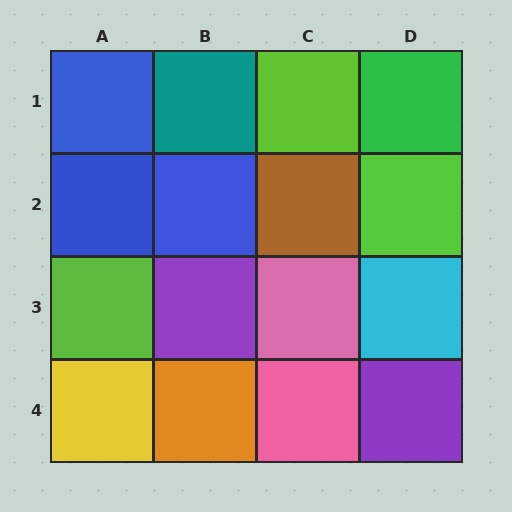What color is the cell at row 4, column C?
Pink.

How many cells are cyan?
1 cell is cyan.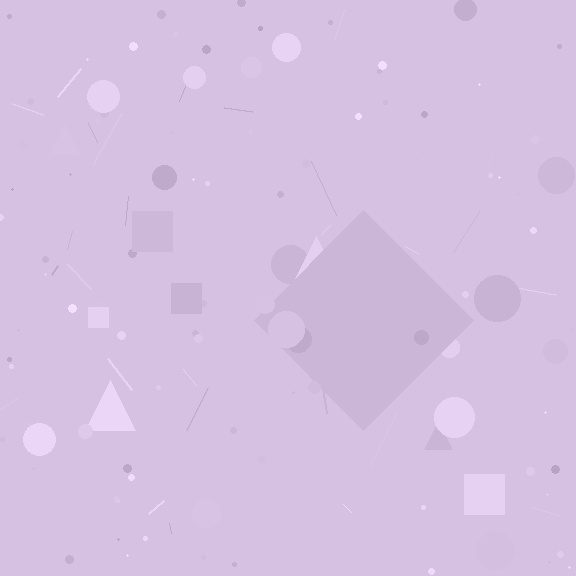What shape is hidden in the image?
A diamond is hidden in the image.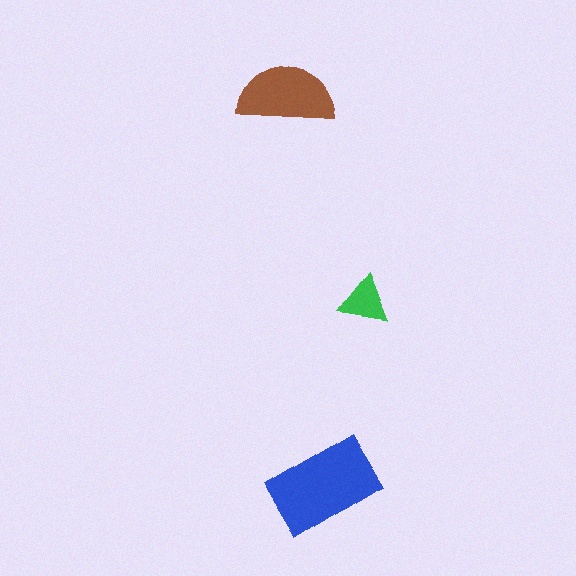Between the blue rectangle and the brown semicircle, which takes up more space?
The blue rectangle.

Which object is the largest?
The blue rectangle.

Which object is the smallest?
The green triangle.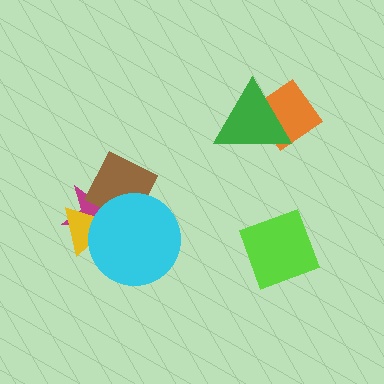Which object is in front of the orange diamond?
The green triangle is in front of the orange diamond.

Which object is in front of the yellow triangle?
The cyan circle is in front of the yellow triangle.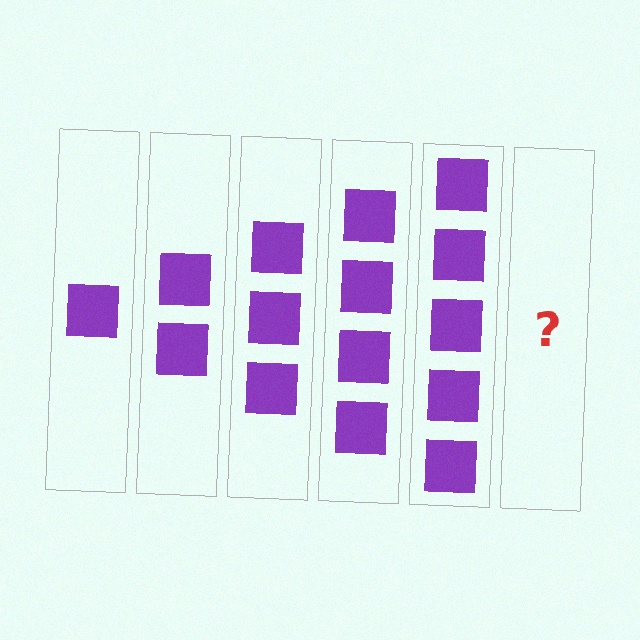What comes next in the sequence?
The next element should be 6 squares.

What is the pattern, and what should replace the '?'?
The pattern is that each step adds one more square. The '?' should be 6 squares.